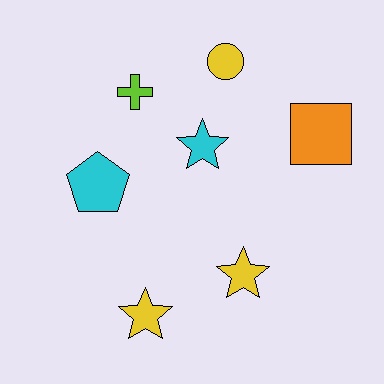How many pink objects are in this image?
There are no pink objects.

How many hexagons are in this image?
There are no hexagons.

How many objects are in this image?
There are 7 objects.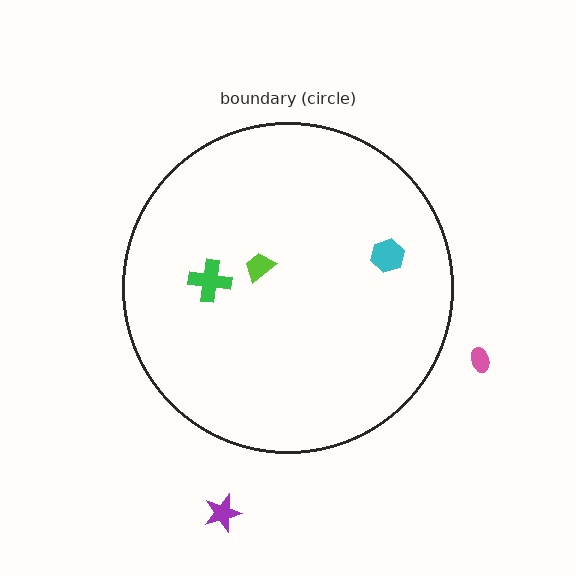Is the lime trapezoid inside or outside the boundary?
Inside.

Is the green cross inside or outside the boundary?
Inside.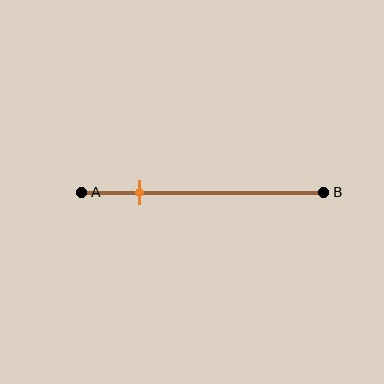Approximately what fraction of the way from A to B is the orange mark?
The orange mark is approximately 25% of the way from A to B.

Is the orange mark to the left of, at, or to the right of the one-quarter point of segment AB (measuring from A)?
The orange mark is approximately at the one-quarter point of segment AB.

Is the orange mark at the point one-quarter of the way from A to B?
Yes, the mark is approximately at the one-quarter point.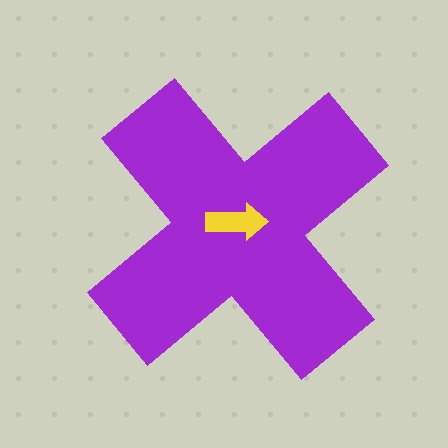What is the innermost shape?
The yellow arrow.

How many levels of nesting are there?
2.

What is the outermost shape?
The purple cross.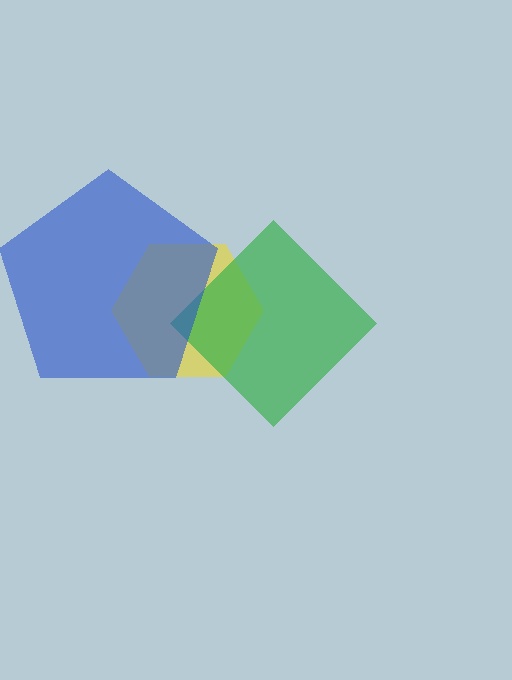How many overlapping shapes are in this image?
There are 3 overlapping shapes in the image.